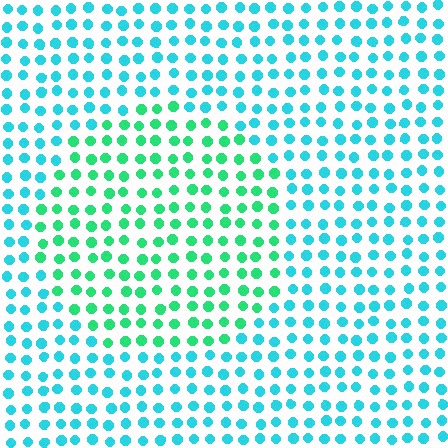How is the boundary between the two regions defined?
The boundary is defined purely by a slight shift in hue (about 38 degrees). Spacing, size, and orientation are identical on both sides.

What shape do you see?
I see a circle.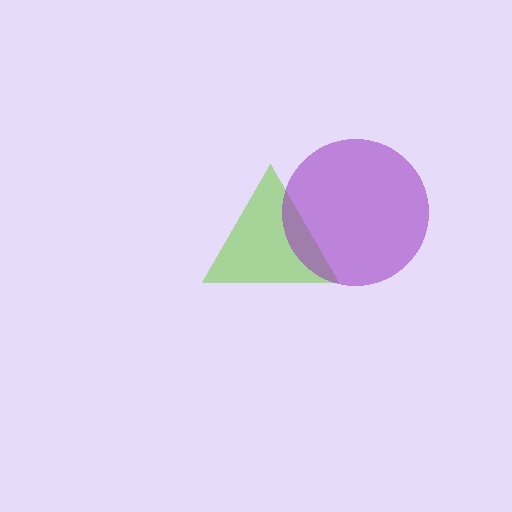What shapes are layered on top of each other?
The layered shapes are: a lime triangle, a purple circle.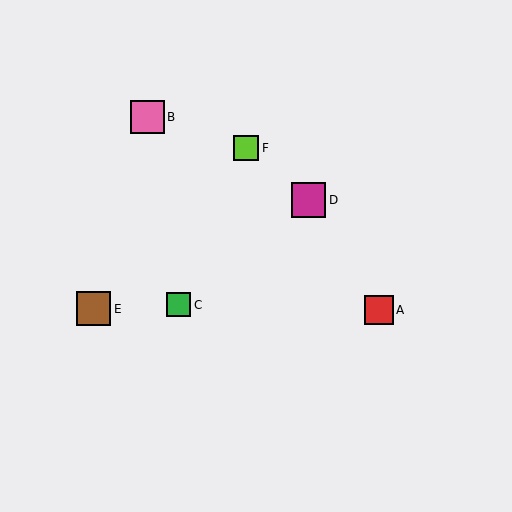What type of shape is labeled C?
Shape C is a green square.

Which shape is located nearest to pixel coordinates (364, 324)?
The red square (labeled A) at (379, 310) is nearest to that location.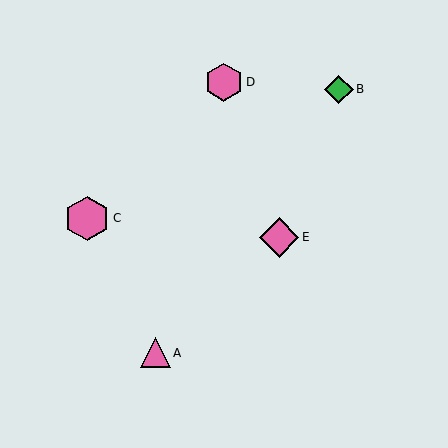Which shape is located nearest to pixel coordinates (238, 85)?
The pink hexagon (labeled D) at (224, 82) is nearest to that location.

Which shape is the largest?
The pink hexagon (labeled C) is the largest.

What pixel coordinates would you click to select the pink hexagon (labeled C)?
Click at (87, 218) to select the pink hexagon C.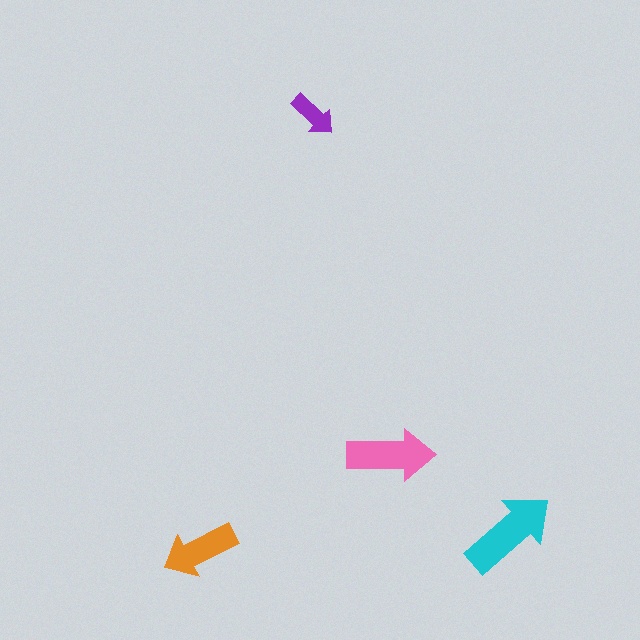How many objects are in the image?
There are 4 objects in the image.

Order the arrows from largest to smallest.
the cyan one, the pink one, the orange one, the purple one.